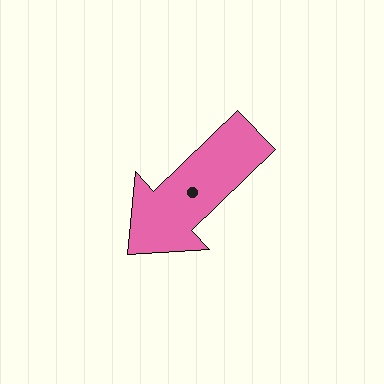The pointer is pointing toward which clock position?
Roughly 8 o'clock.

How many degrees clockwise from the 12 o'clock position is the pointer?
Approximately 226 degrees.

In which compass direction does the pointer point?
Southwest.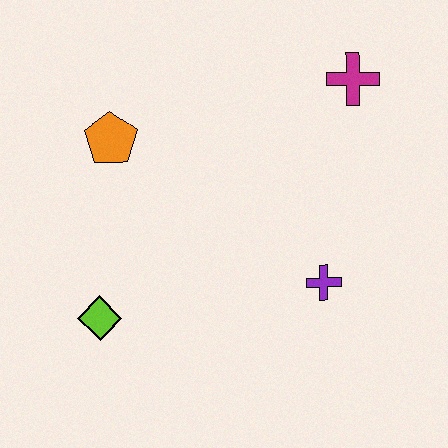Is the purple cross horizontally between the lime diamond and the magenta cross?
Yes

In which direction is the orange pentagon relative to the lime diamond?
The orange pentagon is above the lime diamond.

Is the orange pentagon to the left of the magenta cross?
Yes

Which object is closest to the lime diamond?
The orange pentagon is closest to the lime diamond.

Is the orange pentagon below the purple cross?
No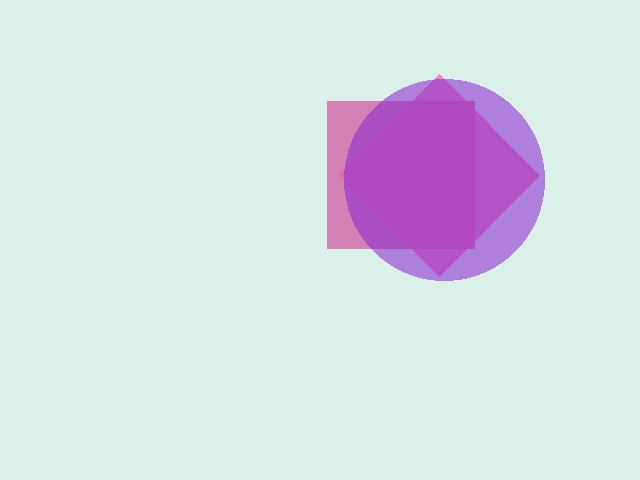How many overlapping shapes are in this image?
There are 3 overlapping shapes in the image.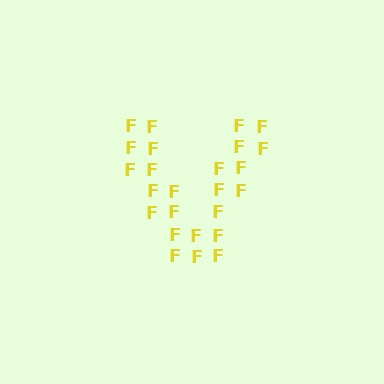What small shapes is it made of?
It is made of small letter F's.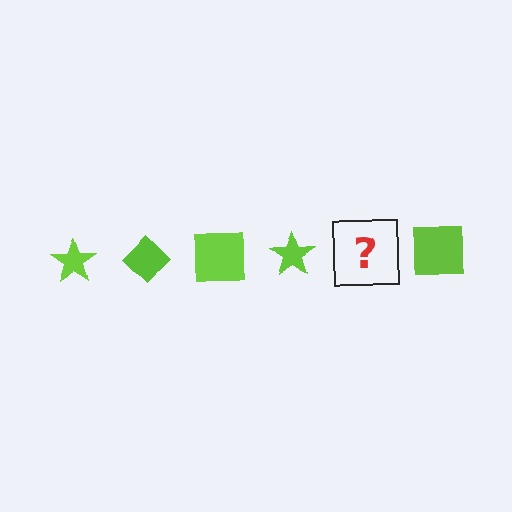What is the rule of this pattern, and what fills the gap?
The rule is that the pattern cycles through star, diamond, square shapes in lime. The gap should be filled with a lime diamond.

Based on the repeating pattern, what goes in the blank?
The blank should be a lime diamond.